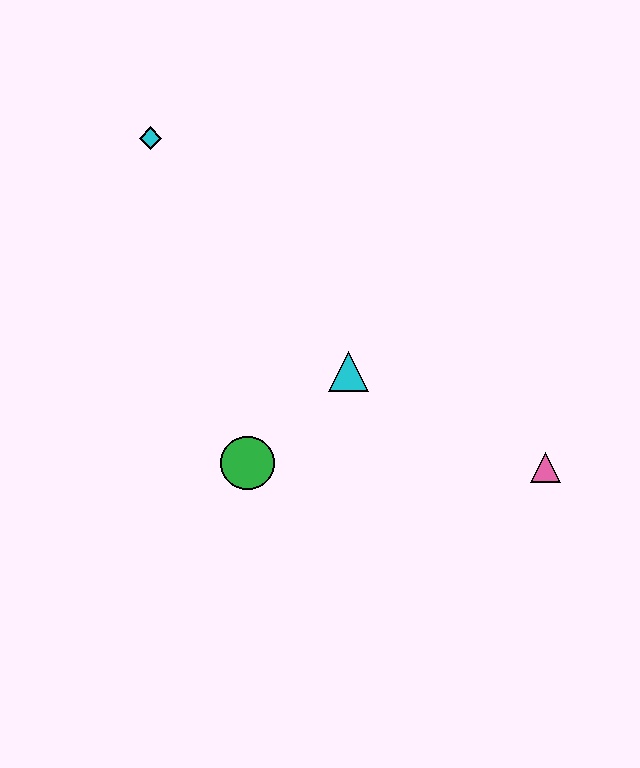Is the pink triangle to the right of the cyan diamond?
Yes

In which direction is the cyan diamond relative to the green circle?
The cyan diamond is above the green circle.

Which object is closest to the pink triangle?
The cyan triangle is closest to the pink triangle.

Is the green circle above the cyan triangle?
No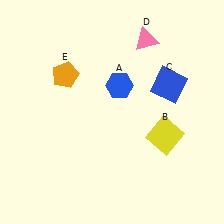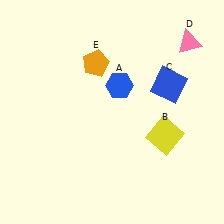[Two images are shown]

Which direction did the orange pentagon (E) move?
The orange pentagon (E) moved right.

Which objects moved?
The objects that moved are: the pink triangle (D), the orange pentagon (E).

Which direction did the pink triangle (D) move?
The pink triangle (D) moved right.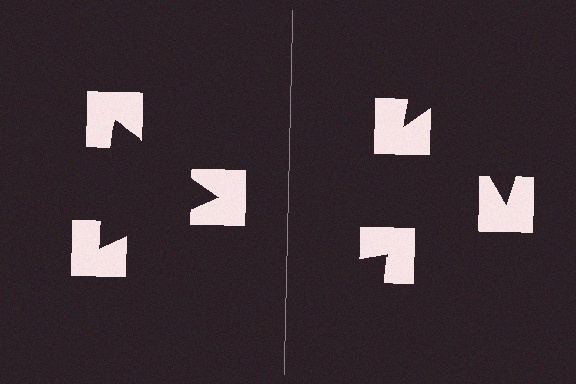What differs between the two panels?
The notched squares are positioned identically on both sides; only the wedge orientations differ. On the left they align to a triangle; on the right they are misaligned.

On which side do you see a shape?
An illusory triangle appears on the left side. On the right side the wedge cuts are rotated, so no coherent shape forms.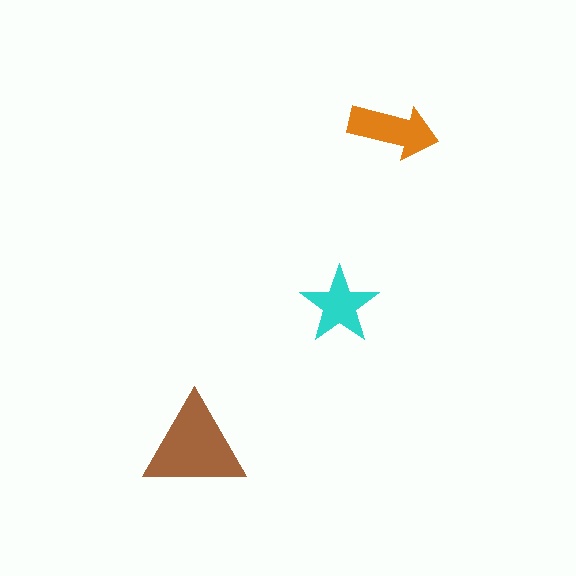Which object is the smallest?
The cyan star.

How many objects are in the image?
There are 3 objects in the image.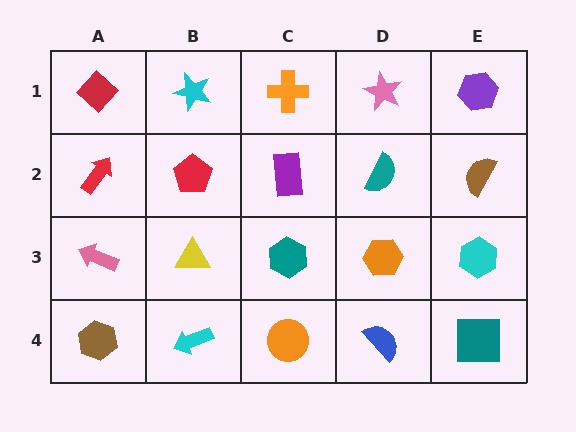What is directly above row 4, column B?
A yellow triangle.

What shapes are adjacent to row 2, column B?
A cyan star (row 1, column B), a yellow triangle (row 3, column B), a red arrow (row 2, column A), a purple rectangle (row 2, column C).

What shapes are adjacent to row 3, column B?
A red pentagon (row 2, column B), a cyan arrow (row 4, column B), a pink arrow (row 3, column A), a teal hexagon (row 3, column C).